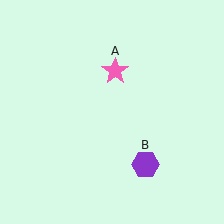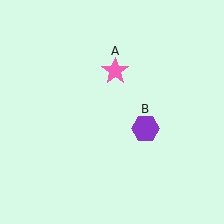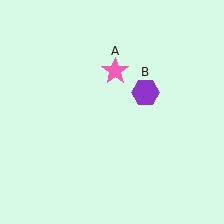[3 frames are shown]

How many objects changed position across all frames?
1 object changed position: purple hexagon (object B).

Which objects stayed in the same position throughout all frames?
Pink star (object A) remained stationary.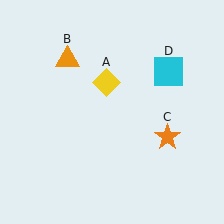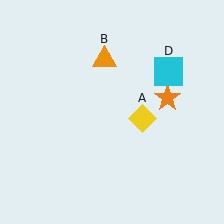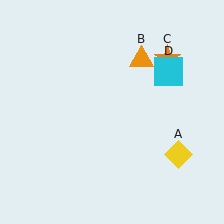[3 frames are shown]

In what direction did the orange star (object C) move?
The orange star (object C) moved up.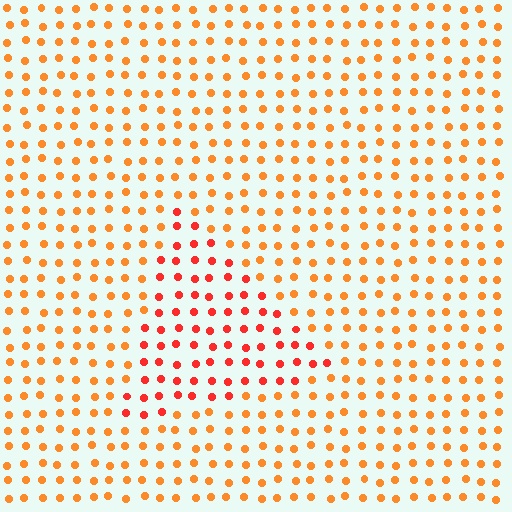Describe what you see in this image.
The image is filled with small orange elements in a uniform arrangement. A triangle-shaped region is visible where the elements are tinted to a slightly different hue, forming a subtle color boundary.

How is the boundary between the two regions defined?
The boundary is defined purely by a slight shift in hue (about 28 degrees). Spacing, size, and orientation are identical on both sides.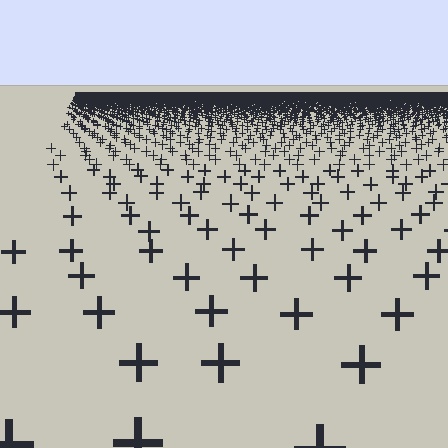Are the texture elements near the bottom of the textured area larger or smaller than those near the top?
Larger. Near the bottom, elements are closer to the viewer and appear at a bigger on-screen size.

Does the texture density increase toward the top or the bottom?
Density increases toward the top.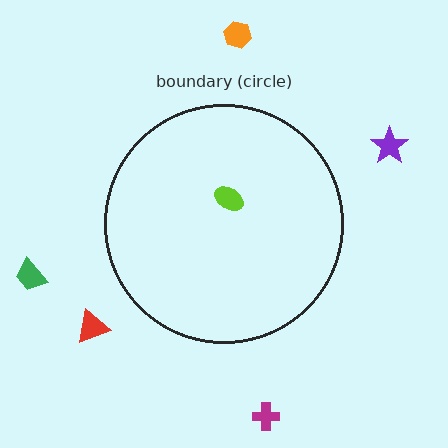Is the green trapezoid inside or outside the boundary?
Outside.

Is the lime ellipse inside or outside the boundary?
Inside.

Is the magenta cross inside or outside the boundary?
Outside.